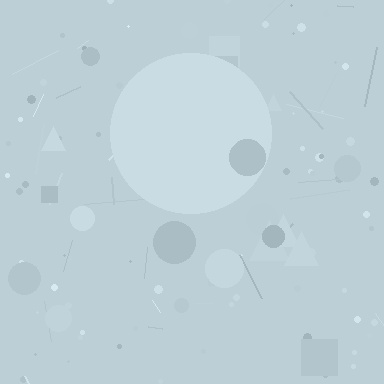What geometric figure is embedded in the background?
A circle is embedded in the background.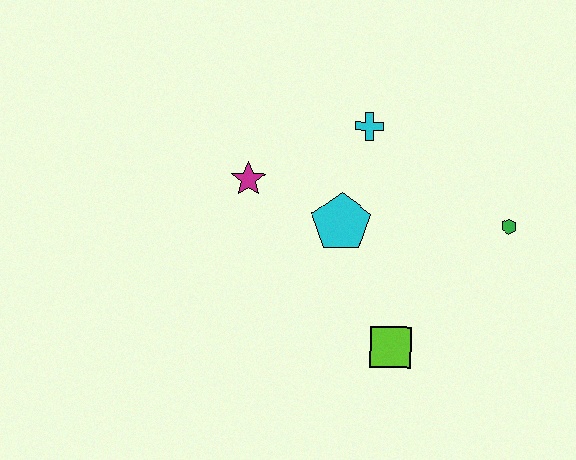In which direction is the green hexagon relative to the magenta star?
The green hexagon is to the right of the magenta star.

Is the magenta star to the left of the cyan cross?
Yes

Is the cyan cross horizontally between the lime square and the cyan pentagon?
Yes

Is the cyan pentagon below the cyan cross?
Yes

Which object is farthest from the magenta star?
The green hexagon is farthest from the magenta star.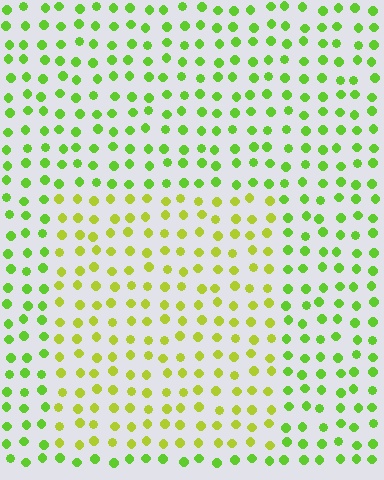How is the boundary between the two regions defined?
The boundary is defined purely by a slight shift in hue (about 29 degrees). Spacing, size, and orientation are identical on both sides.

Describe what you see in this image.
The image is filled with small lime elements in a uniform arrangement. A rectangle-shaped region is visible where the elements are tinted to a slightly different hue, forming a subtle color boundary.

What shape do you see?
I see a rectangle.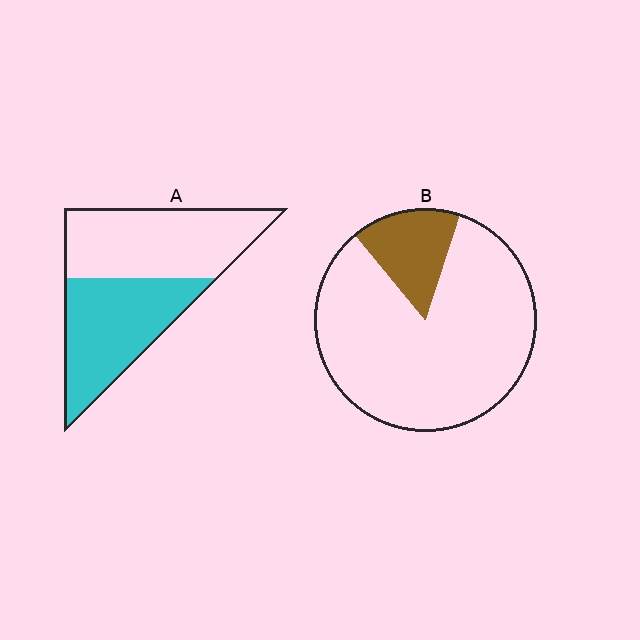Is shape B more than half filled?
No.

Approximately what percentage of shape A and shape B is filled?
A is approximately 45% and B is approximately 15%.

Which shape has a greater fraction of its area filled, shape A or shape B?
Shape A.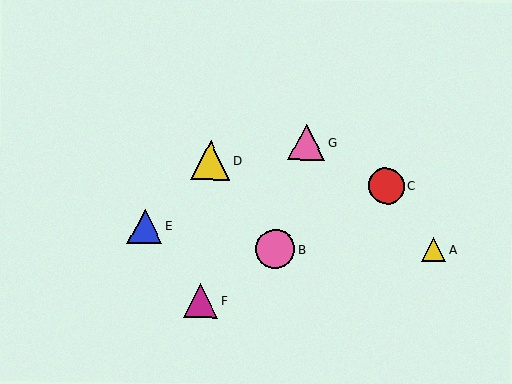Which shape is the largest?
The pink circle (labeled B) is the largest.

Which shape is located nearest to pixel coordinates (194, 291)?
The magenta triangle (labeled F) at (200, 301) is nearest to that location.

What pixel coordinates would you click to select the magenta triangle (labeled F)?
Click at (200, 301) to select the magenta triangle F.